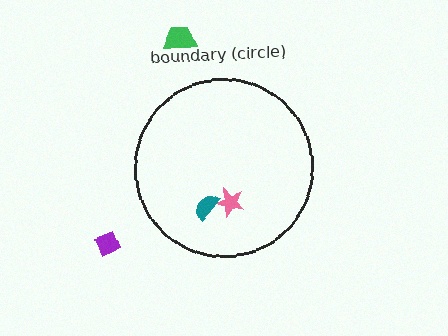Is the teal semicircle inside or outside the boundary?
Inside.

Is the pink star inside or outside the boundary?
Inside.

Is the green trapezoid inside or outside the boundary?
Outside.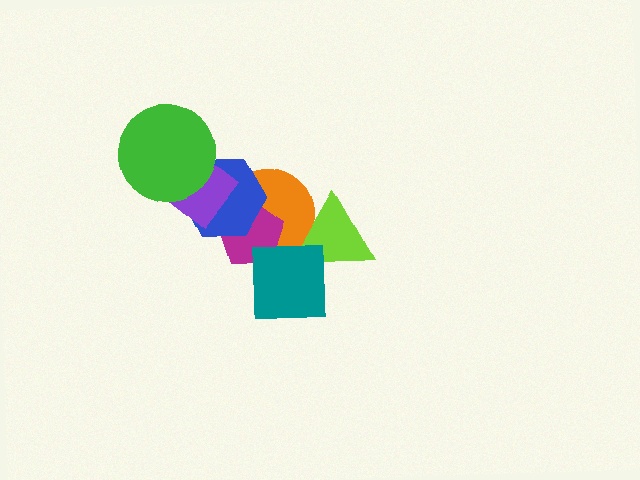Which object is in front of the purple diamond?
The green circle is in front of the purple diamond.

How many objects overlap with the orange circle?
5 objects overlap with the orange circle.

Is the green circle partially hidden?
No, no other shape covers it.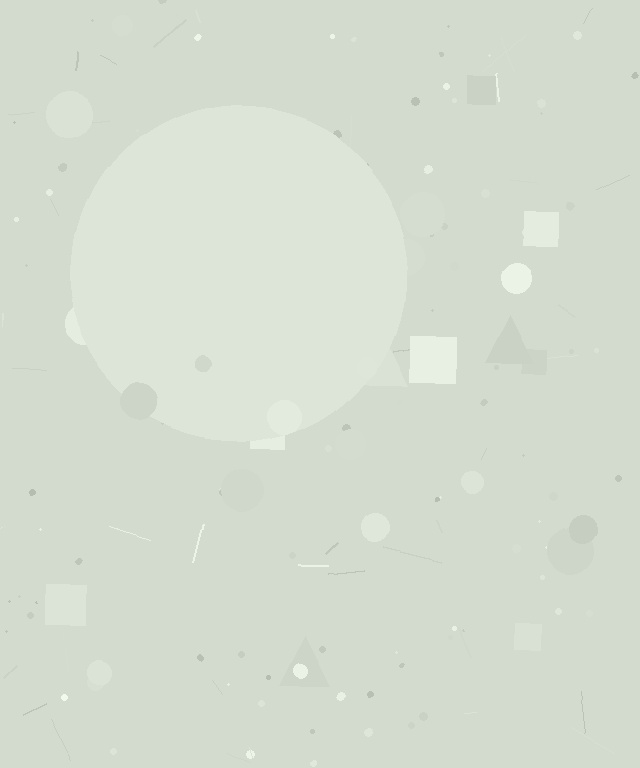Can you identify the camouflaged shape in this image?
The camouflaged shape is a circle.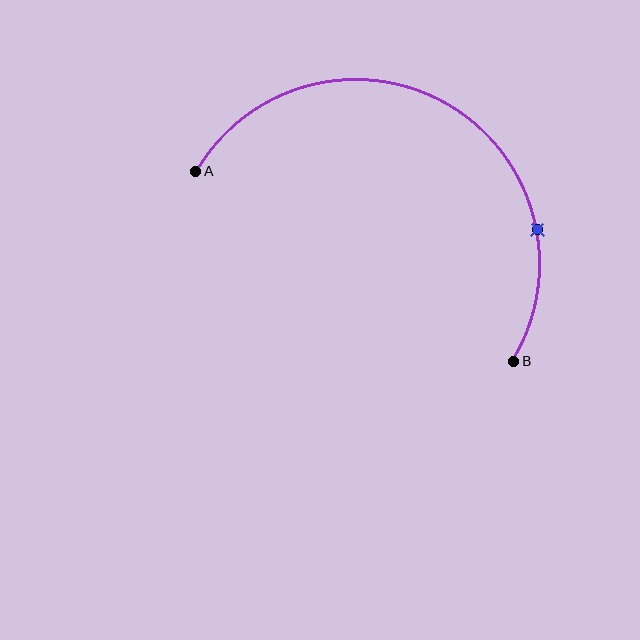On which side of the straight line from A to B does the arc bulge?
The arc bulges above the straight line connecting A and B.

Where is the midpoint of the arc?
The arc midpoint is the point on the curve farthest from the straight line joining A and B. It sits above that line.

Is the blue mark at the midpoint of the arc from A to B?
No. The blue mark lies on the arc but is closer to endpoint B. The arc midpoint would be at the point on the curve equidistant along the arc from both A and B.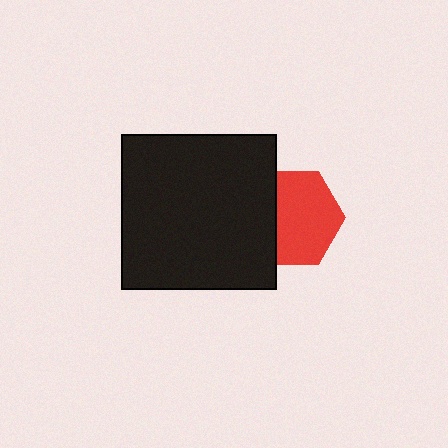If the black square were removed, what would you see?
You would see the complete red hexagon.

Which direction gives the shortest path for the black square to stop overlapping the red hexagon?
Moving left gives the shortest separation.